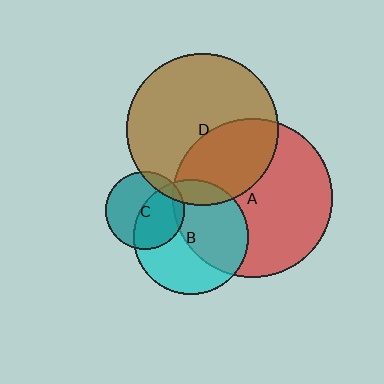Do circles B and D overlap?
Yes.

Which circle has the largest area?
Circle A (red).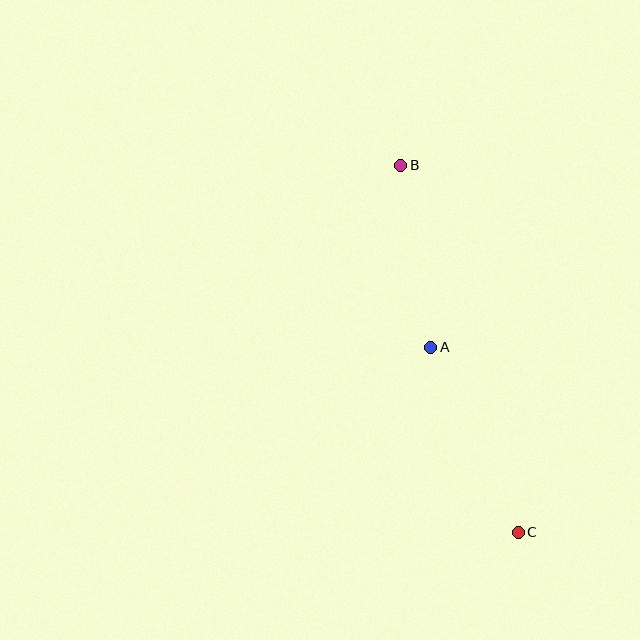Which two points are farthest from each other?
Points B and C are farthest from each other.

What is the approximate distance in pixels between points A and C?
The distance between A and C is approximately 204 pixels.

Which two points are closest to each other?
Points A and B are closest to each other.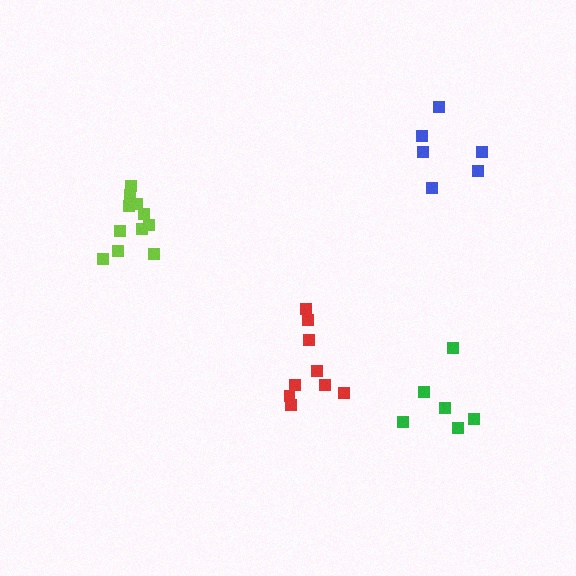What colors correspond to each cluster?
The clusters are colored: red, green, lime, blue.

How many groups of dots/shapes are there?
There are 4 groups.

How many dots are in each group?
Group 1: 9 dots, Group 2: 6 dots, Group 3: 11 dots, Group 4: 6 dots (32 total).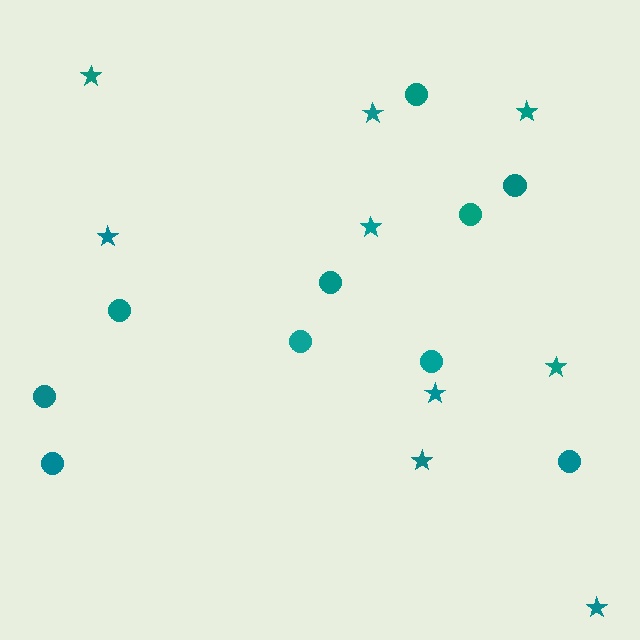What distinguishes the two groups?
There are 2 groups: one group of circles (10) and one group of stars (9).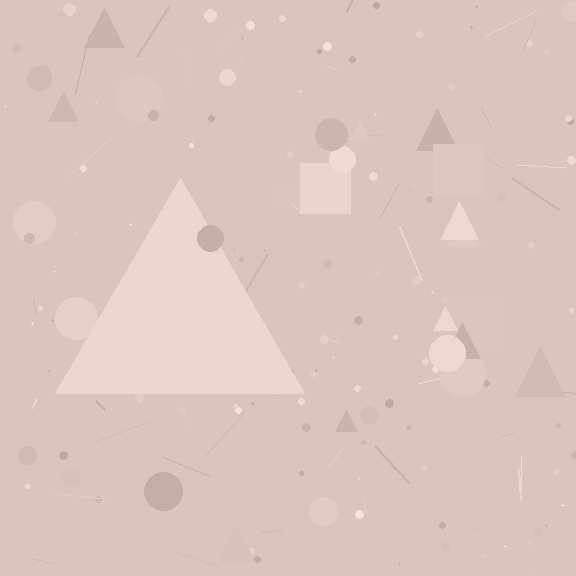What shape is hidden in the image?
A triangle is hidden in the image.